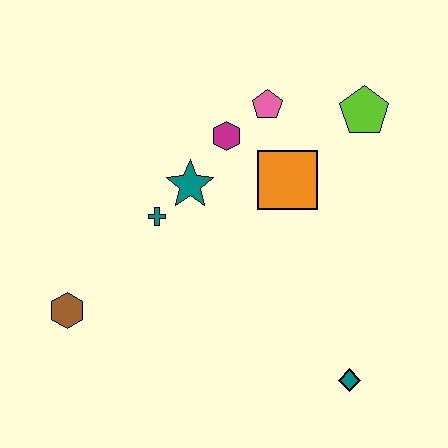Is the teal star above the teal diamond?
Yes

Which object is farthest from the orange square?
The brown hexagon is farthest from the orange square.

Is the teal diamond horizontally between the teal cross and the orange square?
No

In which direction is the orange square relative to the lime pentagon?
The orange square is to the left of the lime pentagon.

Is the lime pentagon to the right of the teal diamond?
Yes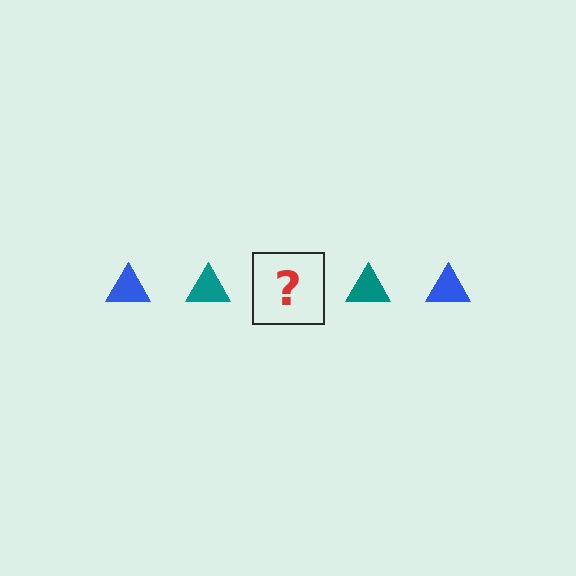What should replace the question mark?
The question mark should be replaced with a blue triangle.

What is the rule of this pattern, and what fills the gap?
The rule is that the pattern cycles through blue, teal triangles. The gap should be filled with a blue triangle.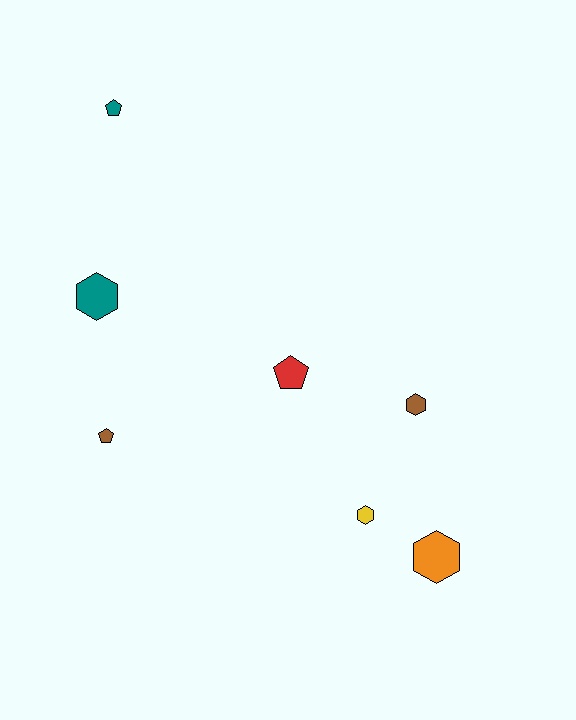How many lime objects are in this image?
There are no lime objects.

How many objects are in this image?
There are 7 objects.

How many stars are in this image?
There are no stars.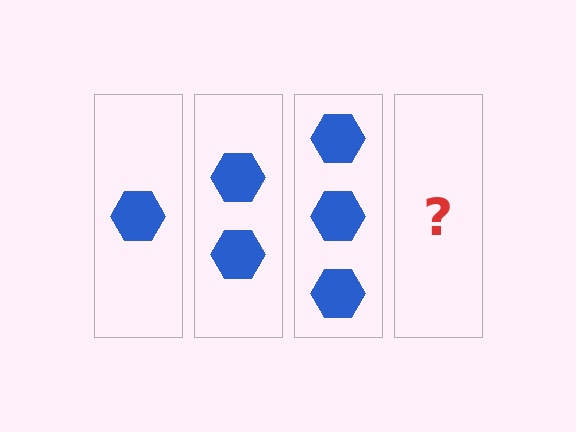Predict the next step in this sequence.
The next step is 4 hexagons.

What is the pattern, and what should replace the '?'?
The pattern is that each step adds one more hexagon. The '?' should be 4 hexagons.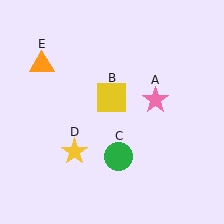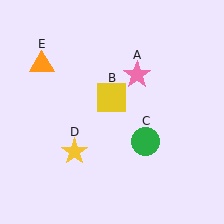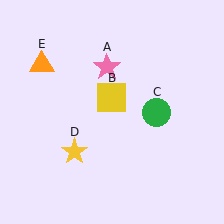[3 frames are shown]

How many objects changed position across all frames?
2 objects changed position: pink star (object A), green circle (object C).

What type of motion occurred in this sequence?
The pink star (object A), green circle (object C) rotated counterclockwise around the center of the scene.